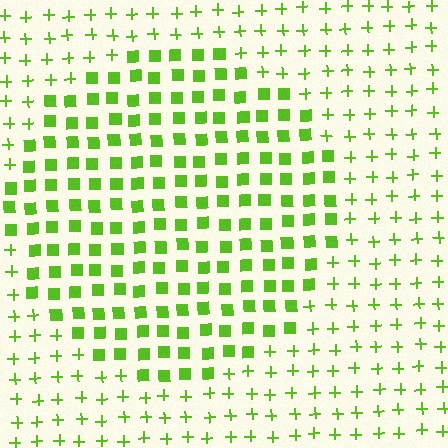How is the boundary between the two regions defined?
The boundary is defined by a change in element shape: squares inside vs. plus signs outside. All elements share the same color and spacing.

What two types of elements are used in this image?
The image uses squares inside the circle region and plus signs outside it.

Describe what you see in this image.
The image is filled with small lime elements arranged in a uniform grid. A circle-shaped region contains squares, while the surrounding area contains plus signs. The boundary is defined purely by the change in element shape.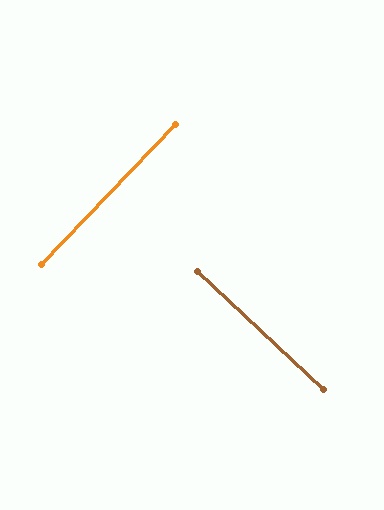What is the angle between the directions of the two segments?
Approximately 89 degrees.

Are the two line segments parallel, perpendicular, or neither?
Perpendicular — they meet at approximately 89°.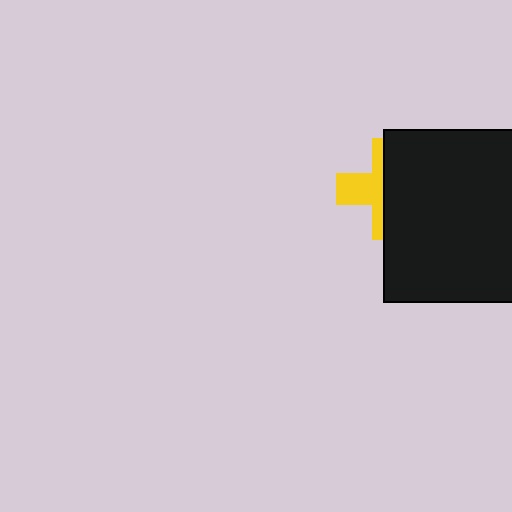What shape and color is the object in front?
The object in front is a black square.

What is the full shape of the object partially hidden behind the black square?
The partially hidden object is a yellow cross.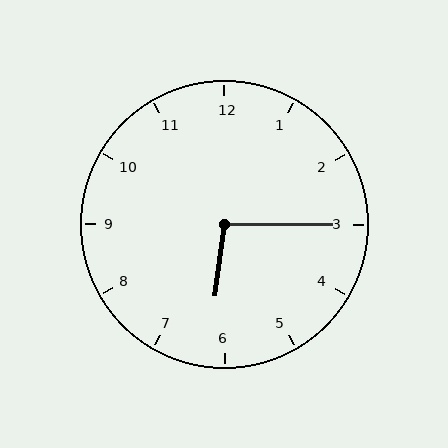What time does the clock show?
6:15.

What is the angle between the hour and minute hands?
Approximately 98 degrees.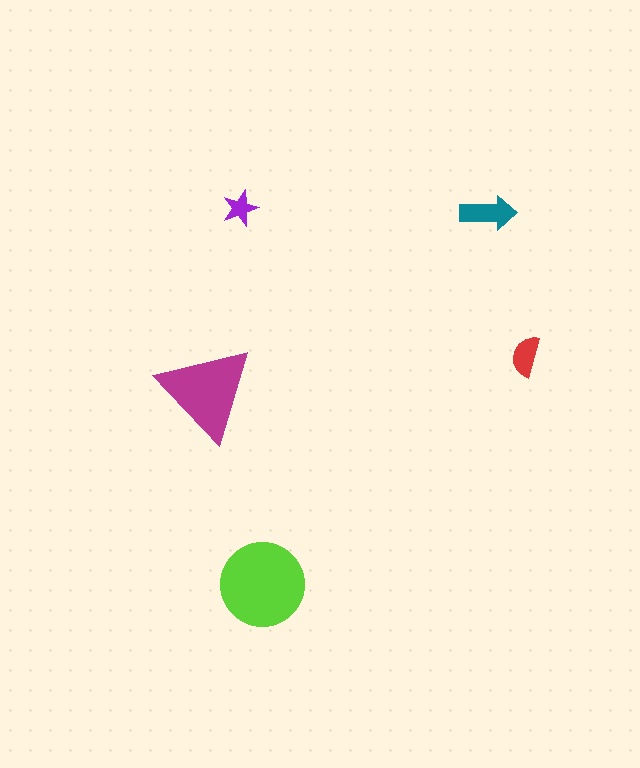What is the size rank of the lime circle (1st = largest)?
1st.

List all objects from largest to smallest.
The lime circle, the magenta triangle, the teal arrow, the red semicircle, the purple star.